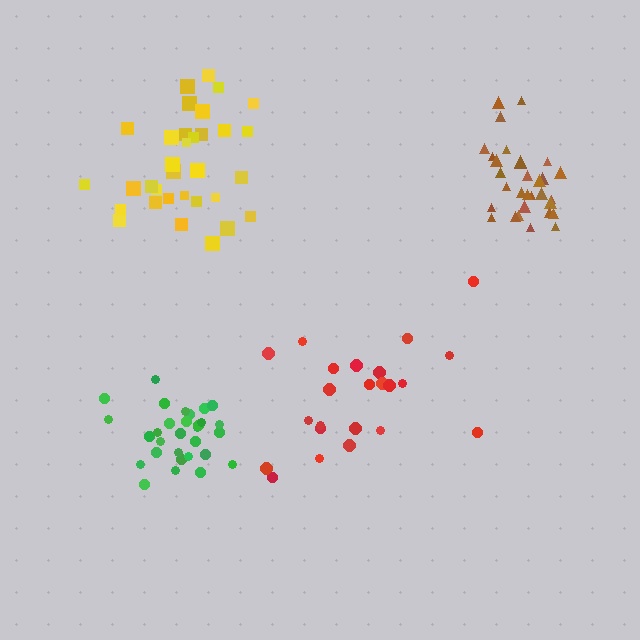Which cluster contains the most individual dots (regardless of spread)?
Yellow (34).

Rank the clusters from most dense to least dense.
green, brown, yellow, red.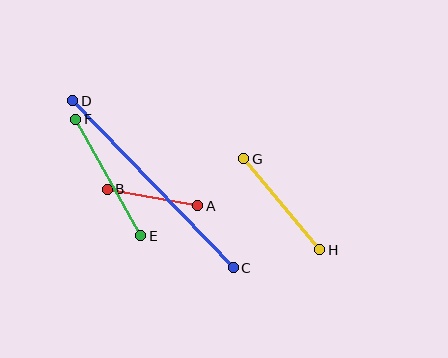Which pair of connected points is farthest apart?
Points C and D are farthest apart.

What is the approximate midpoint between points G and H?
The midpoint is at approximately (282, 204) pixels.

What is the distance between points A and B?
The distance is approximately 92 pixels.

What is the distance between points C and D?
The distance is approximately 232 pixels.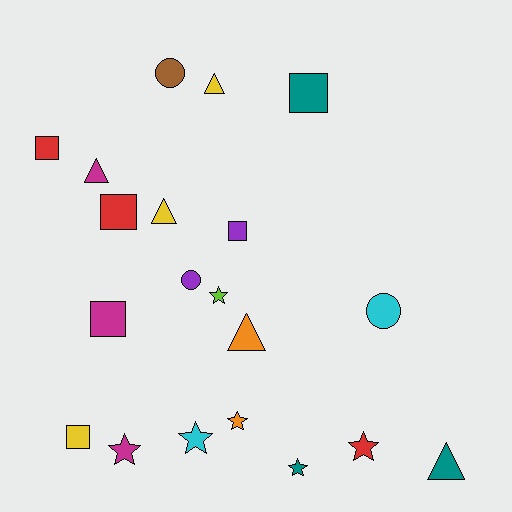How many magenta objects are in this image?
There are 3 magenta objects.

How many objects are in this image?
There are 20 objects.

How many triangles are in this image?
There are 5 triangles.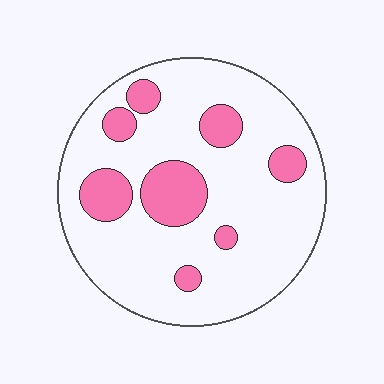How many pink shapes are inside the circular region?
8.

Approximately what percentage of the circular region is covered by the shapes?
Approximately 20%.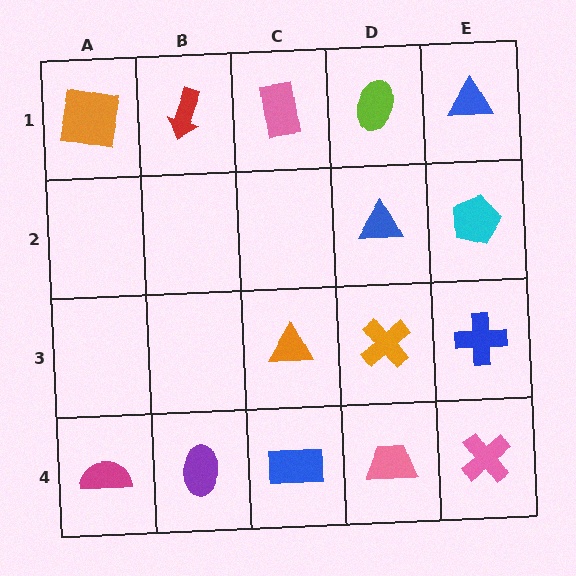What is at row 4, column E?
A pink cross.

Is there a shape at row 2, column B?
No, that cell is empty.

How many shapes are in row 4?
5 shapes.